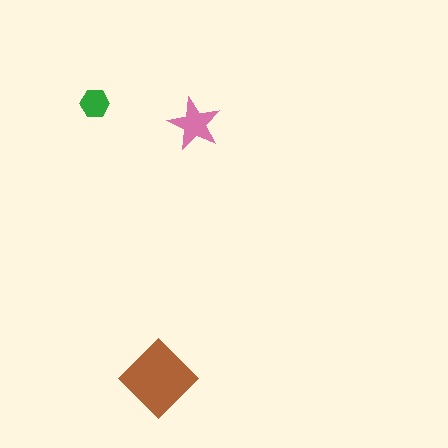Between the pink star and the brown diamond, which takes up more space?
The brown diamond.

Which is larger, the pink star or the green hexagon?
The pink star.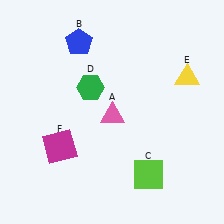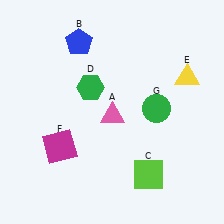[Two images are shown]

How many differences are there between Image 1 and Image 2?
There is 1 difference between the two images.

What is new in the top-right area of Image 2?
A green circle (G) was added in the top-right area of Image 2.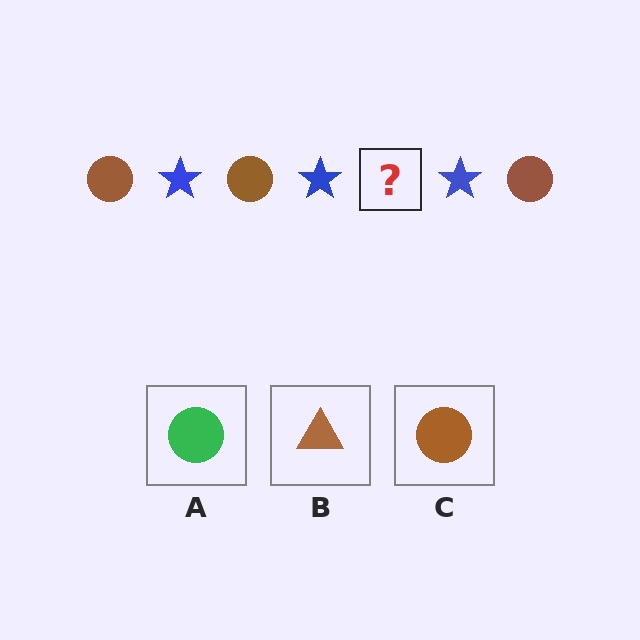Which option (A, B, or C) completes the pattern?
C.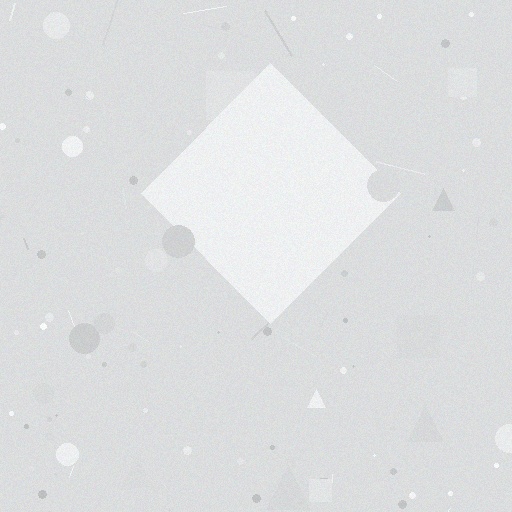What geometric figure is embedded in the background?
A diamond is embedded in the background.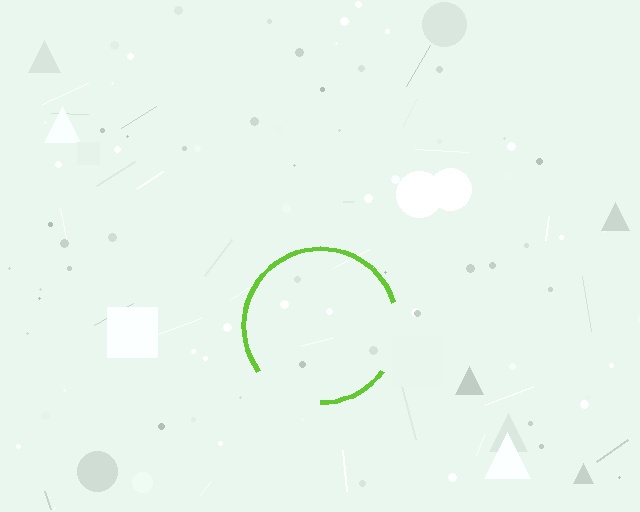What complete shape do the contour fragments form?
The contour fragments form a circle.